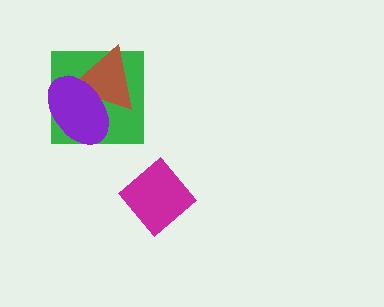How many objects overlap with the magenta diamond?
0 objects overlap with the magenta diamond.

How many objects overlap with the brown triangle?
2 objects overlap with the brown triangle.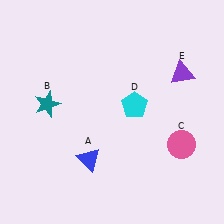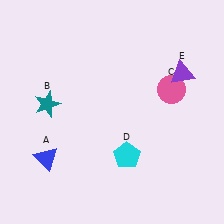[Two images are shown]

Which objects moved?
The objects that moved are: the blue triangle (A), the pink circle (C), the cyan pentagon (D).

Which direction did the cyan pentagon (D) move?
The cyan pentagon (D) moved down.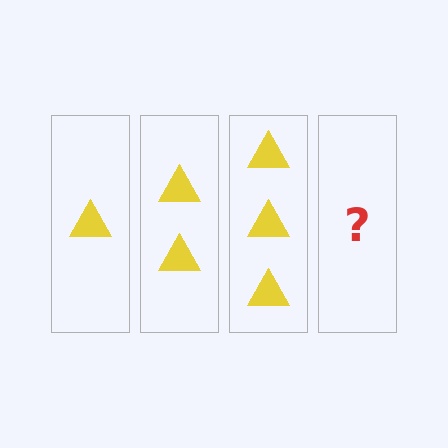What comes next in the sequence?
The next element should be 4 triangles.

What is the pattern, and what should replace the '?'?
The pattern is that each step adds one more triangle. The '?' should be 4 triangles.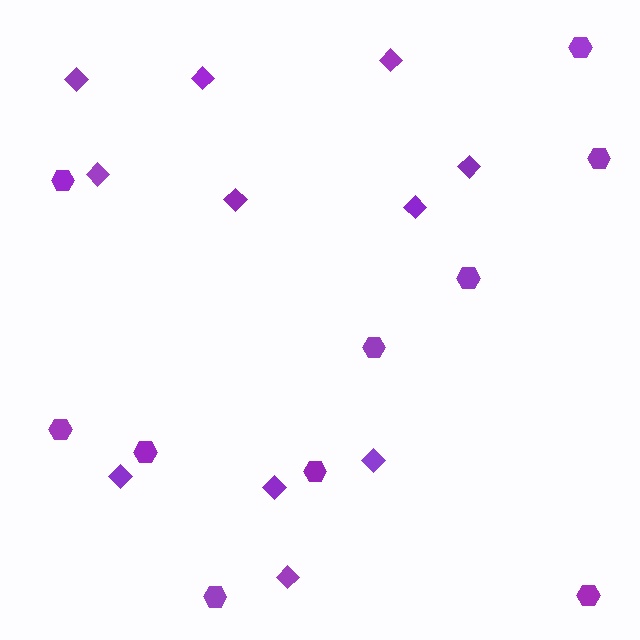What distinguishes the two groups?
There are 2 groups: one group of diamonds (11) and one group of hexagons (10).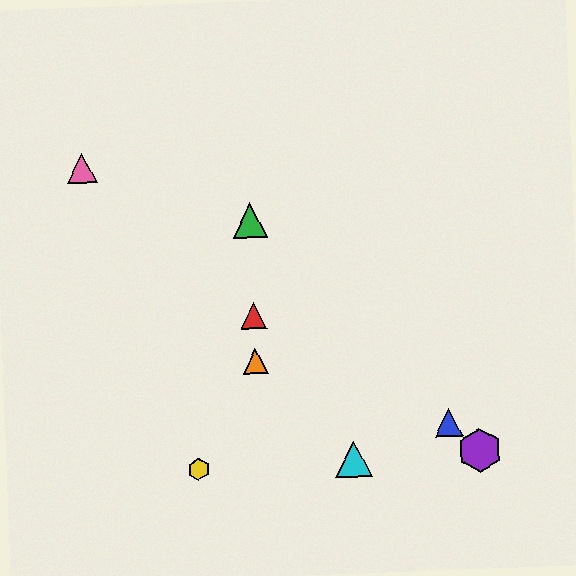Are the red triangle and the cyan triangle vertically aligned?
No, the red triangle is at x≈254 and the cyan triangle is at x≈354.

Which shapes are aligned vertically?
The red triangle, the green triangle, the orange triangle are aligned vertically.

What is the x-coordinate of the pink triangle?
The pink triangle is at x≈81.